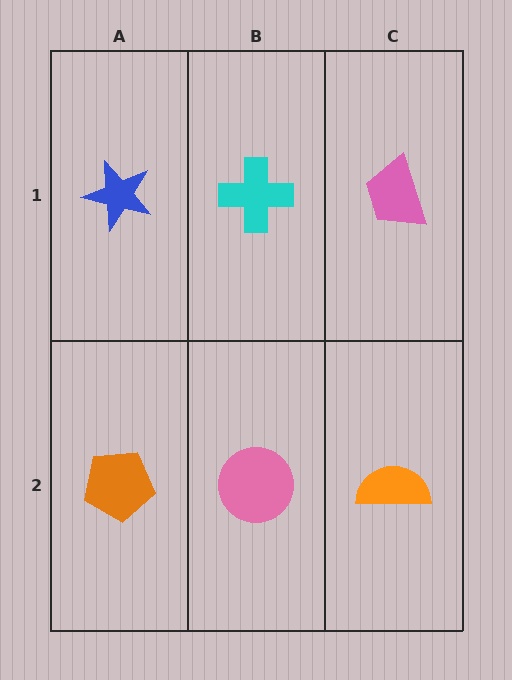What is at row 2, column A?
An orange pentagon.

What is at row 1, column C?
A pink trapezoid.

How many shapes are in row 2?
3 shapes.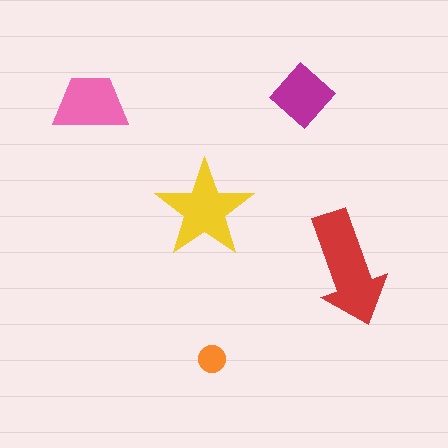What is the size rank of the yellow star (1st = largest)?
2nd.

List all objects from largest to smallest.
The red arrow, the yellow star, the pink trapezoid, the magenta diamond, the orange circle.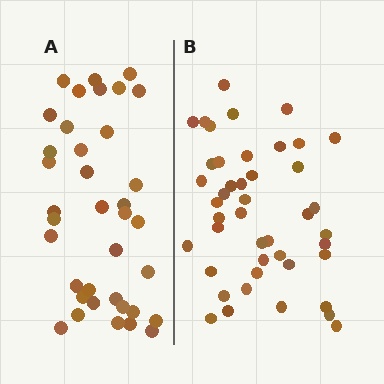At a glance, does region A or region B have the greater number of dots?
Region B (the right region) has more dots.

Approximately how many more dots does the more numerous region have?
Region B has roughly 8 or so more dots than region A.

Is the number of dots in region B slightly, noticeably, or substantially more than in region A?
Region B has only slightly more — the two regions are fairly close. The ratio is roughly 1.2 to 1.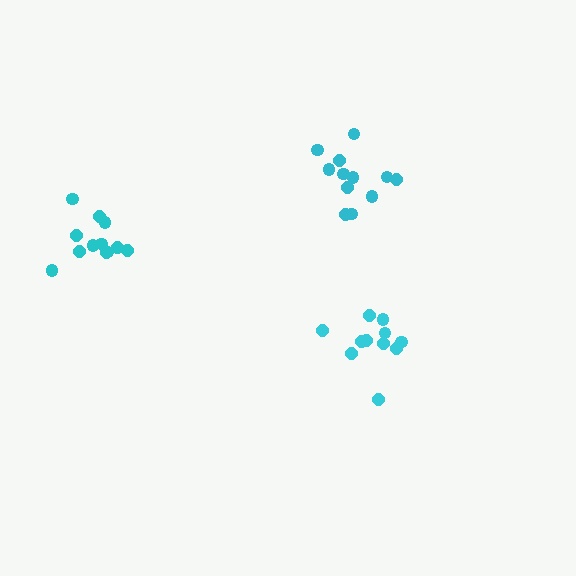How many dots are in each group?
Group 1: 11 dots, Group 2: 12 dots, Group 3: 12 dots (35 total).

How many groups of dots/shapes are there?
There are 3 groups.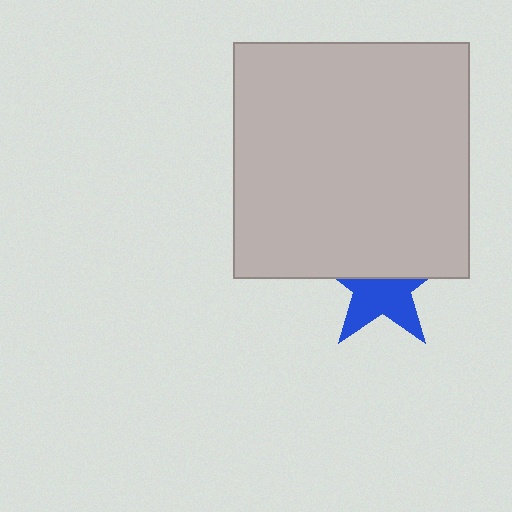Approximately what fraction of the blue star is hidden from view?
Roughly 49% of the blue star is hidden behind the light gray square.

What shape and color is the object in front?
The object in front is a light gray square.